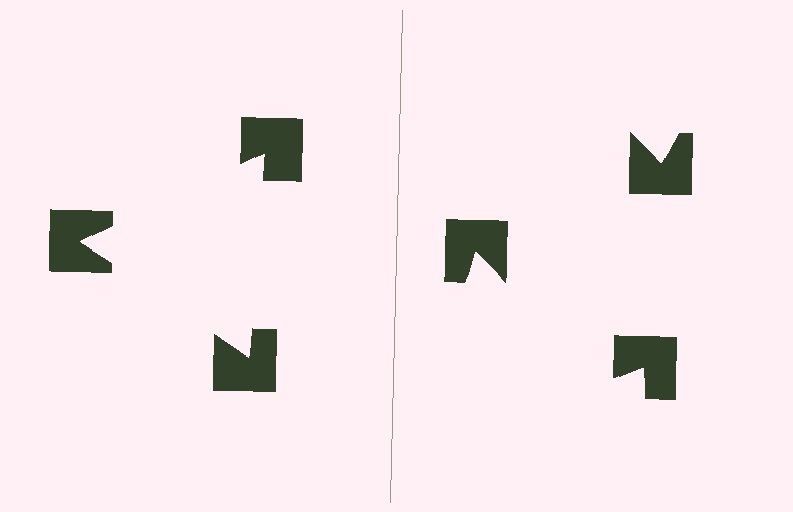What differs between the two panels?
The notched squares are positioned identically on both sides; only the wedge orientations differ. On the left they align to a triangle; on the right they are misaligned.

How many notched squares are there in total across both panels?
6 — 3 on each side.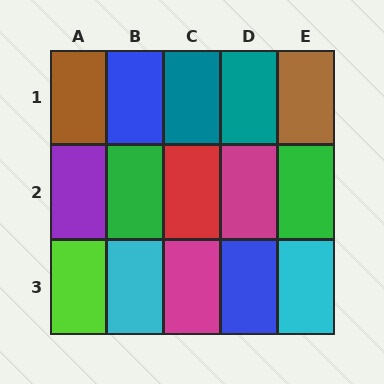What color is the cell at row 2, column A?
Purple.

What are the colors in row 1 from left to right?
Brown, blue, teal, teal, brown.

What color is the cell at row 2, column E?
Green.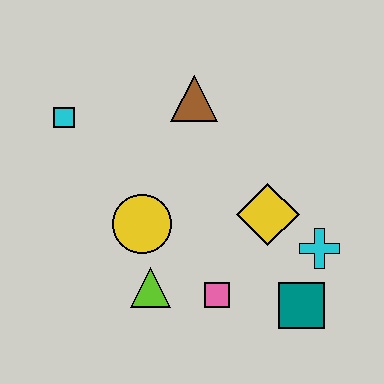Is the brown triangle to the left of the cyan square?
No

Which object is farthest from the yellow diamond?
The cyan square is farthest from the yellow diamond.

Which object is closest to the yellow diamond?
The cyan cross is closest to the yellow diamond.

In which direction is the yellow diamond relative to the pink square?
The yellow diamond is above the pink square.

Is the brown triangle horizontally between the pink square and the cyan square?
Yes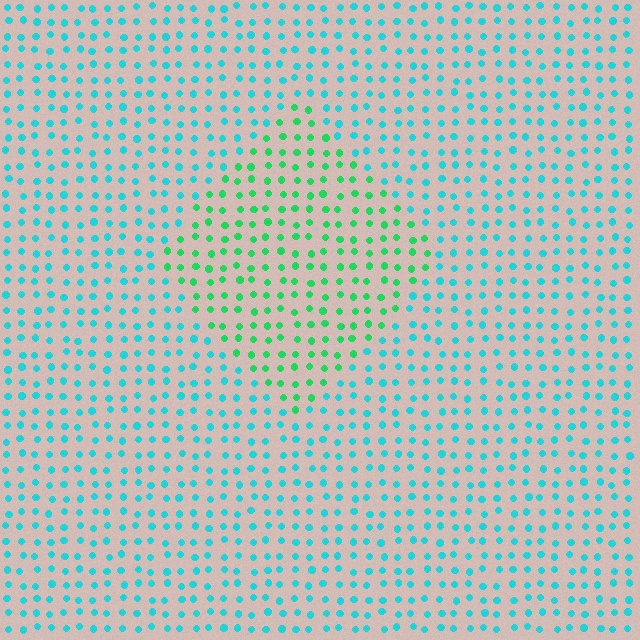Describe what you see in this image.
The image is filled with small cyan elements in a uniform arrangement. A diamond-shaped region is visible where the elements are tinted to a slightly different hue, forming a subtle color boundary.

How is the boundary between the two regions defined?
The boundary is defined purely by a slight shift in hue (about 41 degrees). Spacing, size, and orientation are identical on both sides.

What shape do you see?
I see a diamond.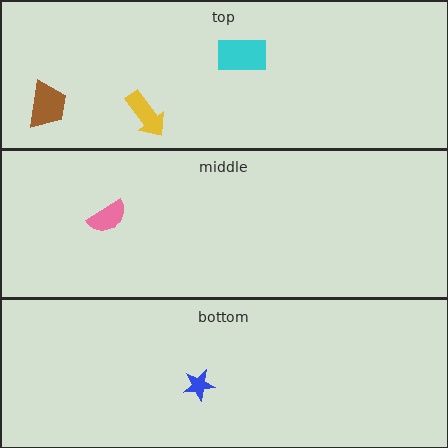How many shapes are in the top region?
3.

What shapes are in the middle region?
The pink semicircle.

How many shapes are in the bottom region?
1.